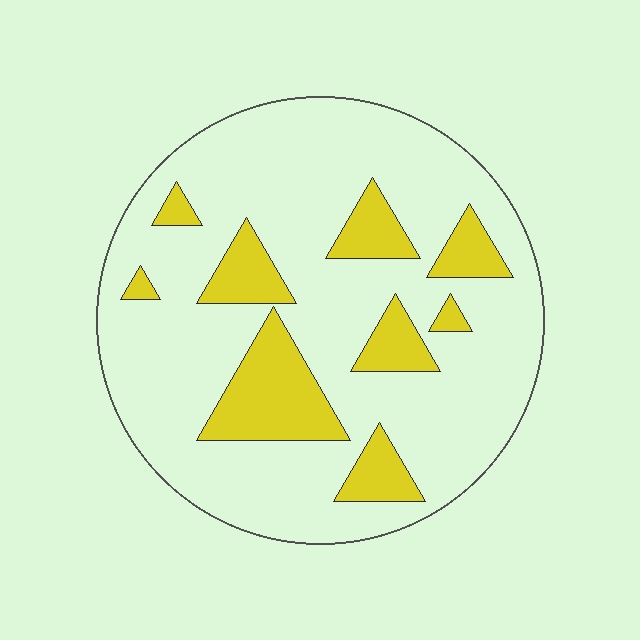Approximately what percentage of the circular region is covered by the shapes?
Approximately 20%.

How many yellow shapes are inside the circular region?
9.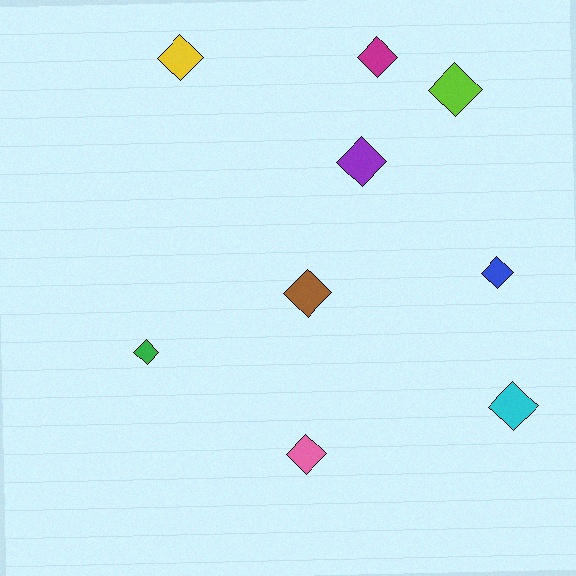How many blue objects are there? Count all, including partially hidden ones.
There is 1 blue object.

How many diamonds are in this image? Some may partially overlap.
There are 9 diamonds.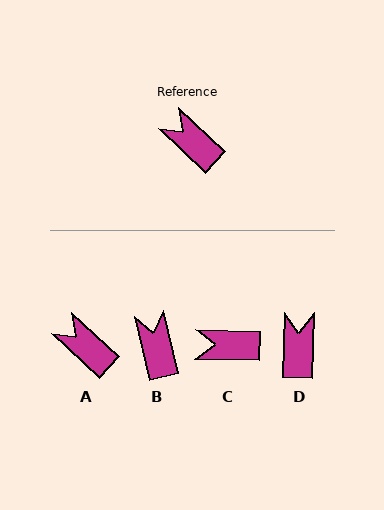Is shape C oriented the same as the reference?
No, it is off by about 42 degrees.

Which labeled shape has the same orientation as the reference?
A.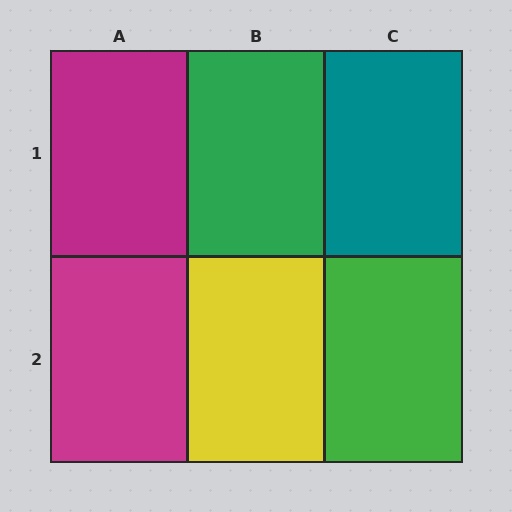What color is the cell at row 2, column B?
Yellow.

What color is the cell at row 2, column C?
Green.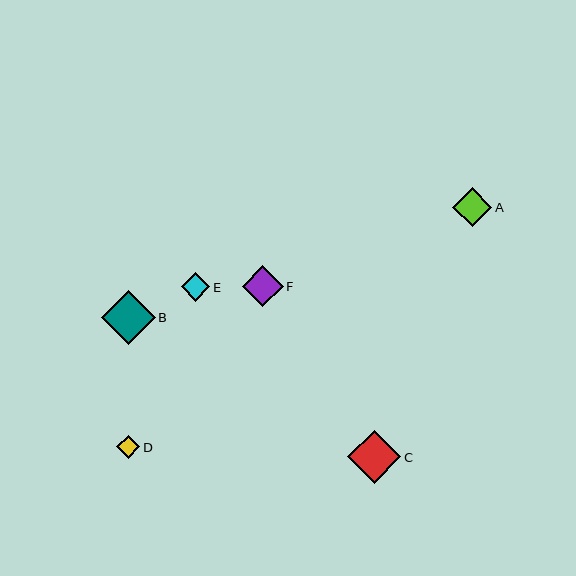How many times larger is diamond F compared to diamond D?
Diamond F is approximately 1.8 times the size of diamond D.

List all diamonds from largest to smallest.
From largest to smallest: B, C, F, A, E, D.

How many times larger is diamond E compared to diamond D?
Diamond E is approximately 1.2 times the size of diamond D.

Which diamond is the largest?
Diamond B is the largest with a size of approximately 53 pixels.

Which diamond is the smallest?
Diamond D is the smallest with a size of approximately 23 pixels.